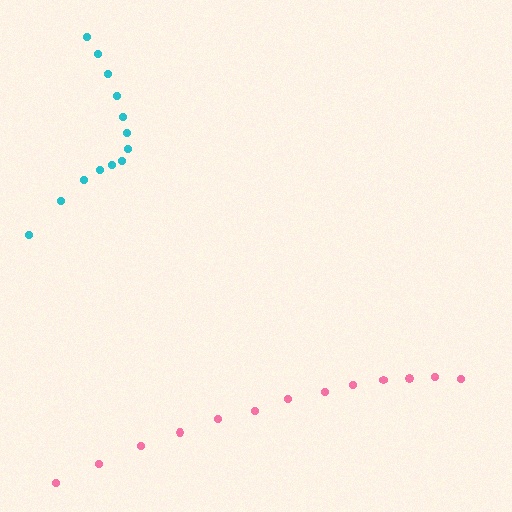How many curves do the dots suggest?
There are 2 distinct paths.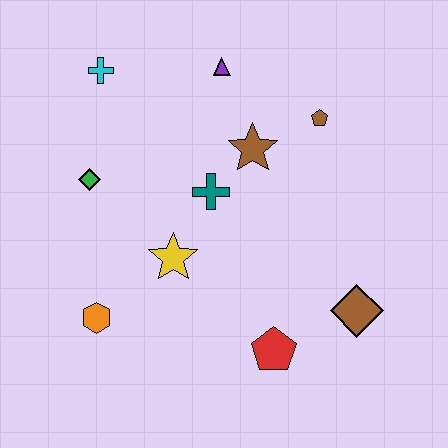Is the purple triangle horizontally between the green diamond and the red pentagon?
Yes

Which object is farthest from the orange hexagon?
The brown pentagon is farthest from the orange hexagon.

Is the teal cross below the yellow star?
No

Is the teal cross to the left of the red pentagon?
Yes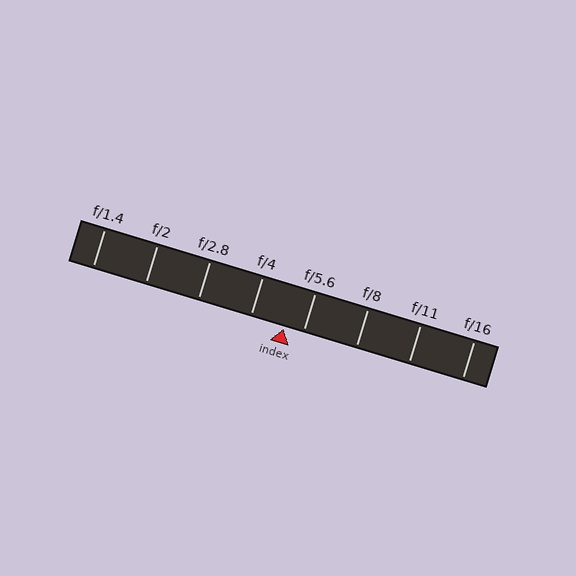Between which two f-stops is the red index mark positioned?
The index mark is between f/4 and f/5.6.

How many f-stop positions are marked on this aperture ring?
There are 8 f-stop positions marked.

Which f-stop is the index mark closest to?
The index mark is closest to f/5.6.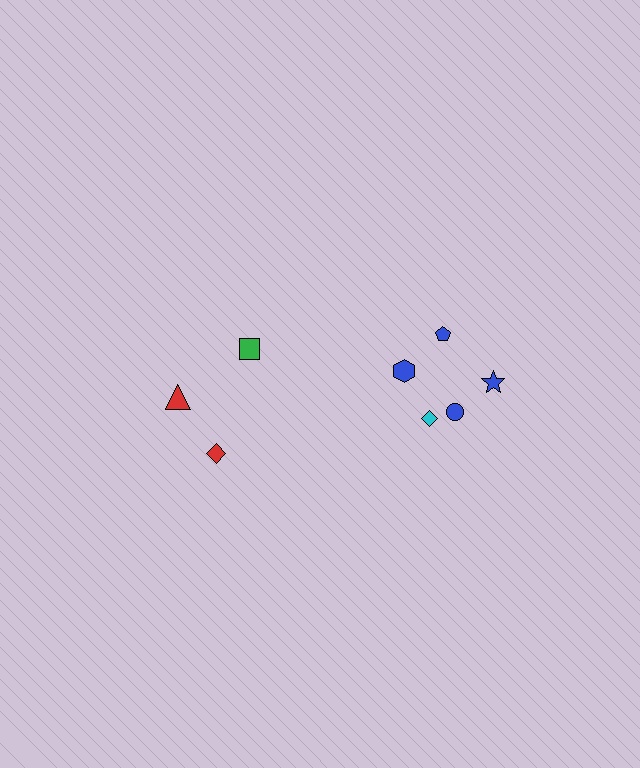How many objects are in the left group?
There are 3 objects.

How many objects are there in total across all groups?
There are 8 objects.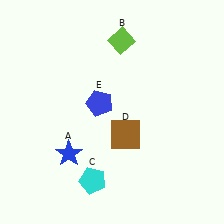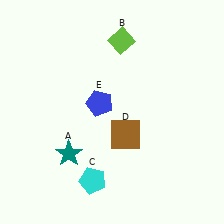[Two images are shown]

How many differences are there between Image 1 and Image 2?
There is 1 difference between the two images.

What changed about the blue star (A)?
In Image 1, A is blue. In Image 2, it changed to teal.